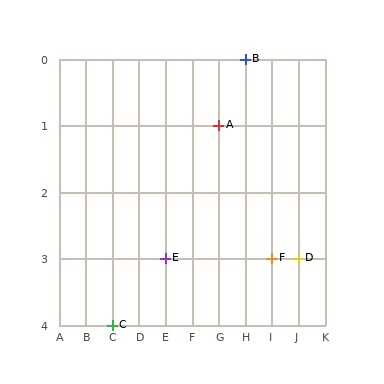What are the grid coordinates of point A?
Point A is at grid coordinates (G, 1).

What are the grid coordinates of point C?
Point C is at grid coordinates (C, 4).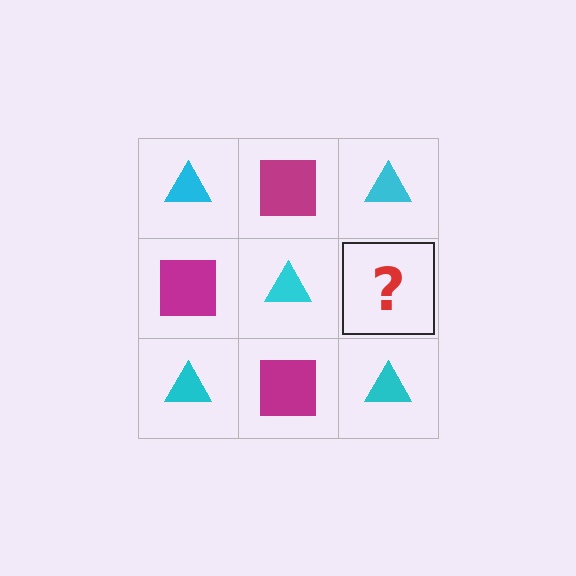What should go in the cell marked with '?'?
The missing cell should contain a magenta square.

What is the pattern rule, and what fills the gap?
The rule is that it alternates cyan triangle and magenta square in a checkerboard pattern. The gap should be filled with a magenta square.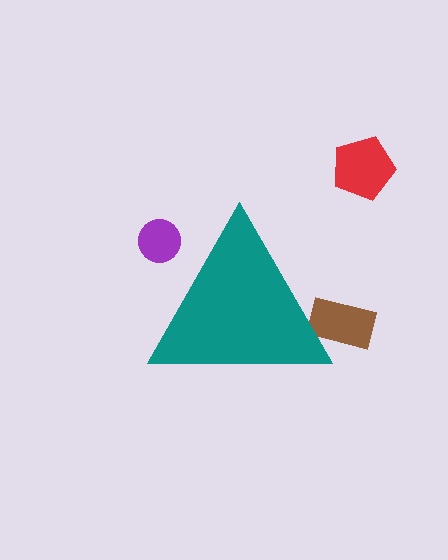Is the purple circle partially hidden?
Yes, the purple circle is partially hidden behind the teal triangle.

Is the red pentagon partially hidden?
No, the red pentagon is fully visible.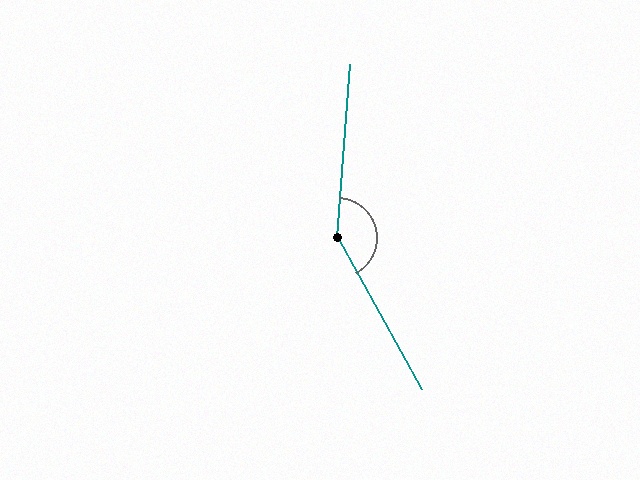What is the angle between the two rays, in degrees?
Approximately 146 degrees.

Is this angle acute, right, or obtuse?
It is obtuse.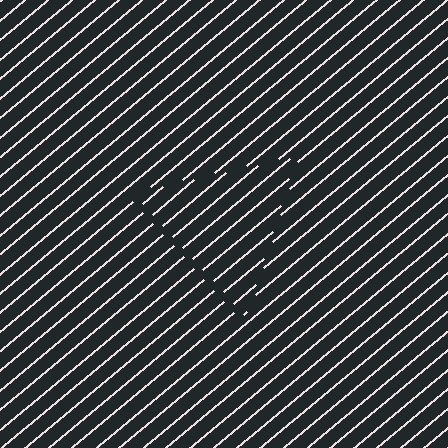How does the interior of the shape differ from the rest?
The interior of the shape contains the same grating, shifted by half a period — the contour is defined by the phase discontinuity where line-ends from the inner and outer gratings abut.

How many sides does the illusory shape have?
3 sides — the line-ends trace a triangle.